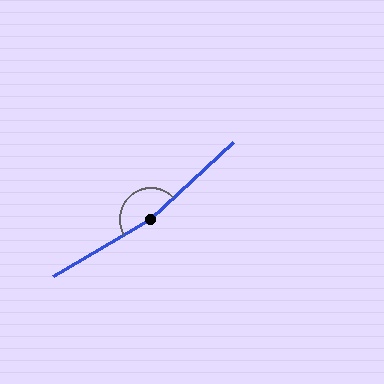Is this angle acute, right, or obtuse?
It is obtuse.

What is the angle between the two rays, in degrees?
Approximately 167 degrees.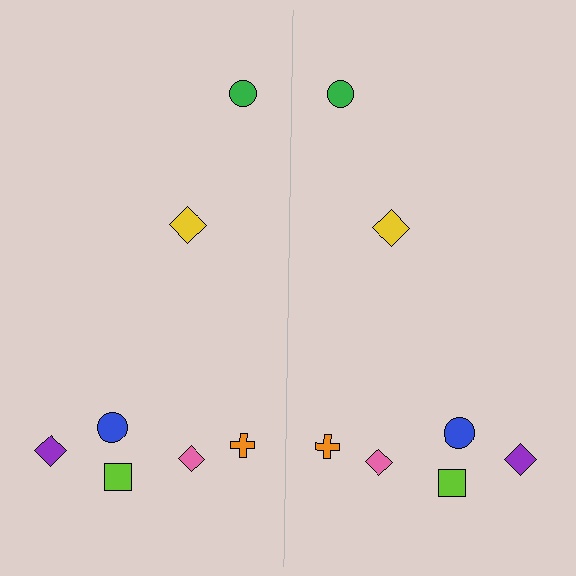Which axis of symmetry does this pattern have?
The pattern has a vertical axis of symmetry running through the center of the image.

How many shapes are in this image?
There are 14 shapes in this image.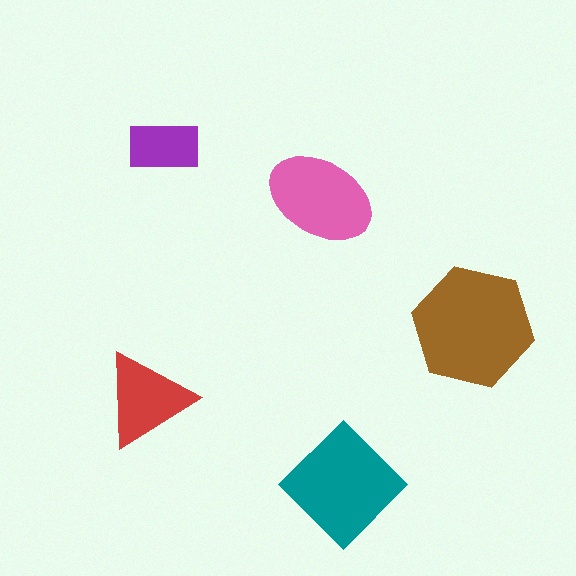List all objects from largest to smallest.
The brown hexagon, the teal diamond, the pink ellipse, the red triangle, the purple rectangle.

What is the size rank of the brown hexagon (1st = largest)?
1st.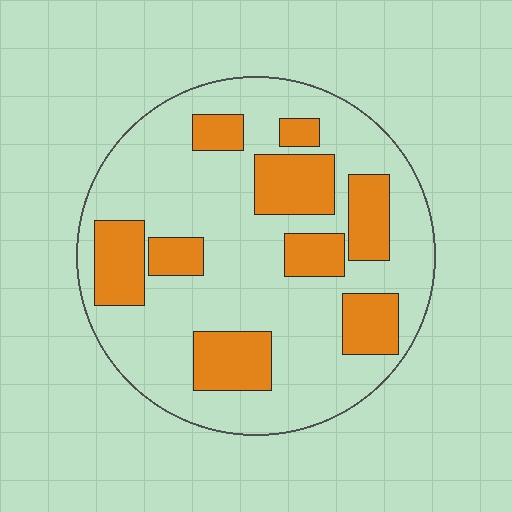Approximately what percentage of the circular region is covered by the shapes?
Approximately 30%.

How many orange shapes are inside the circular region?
9.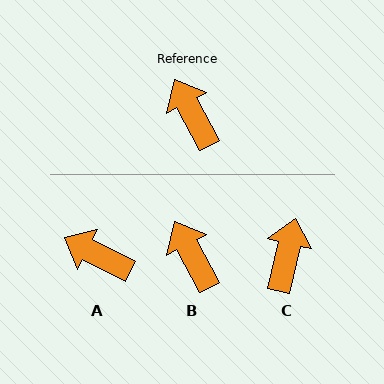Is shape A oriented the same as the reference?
No, it is off by about 35 degrees.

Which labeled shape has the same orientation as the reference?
B.